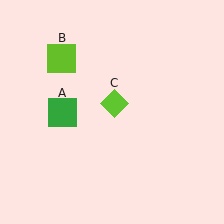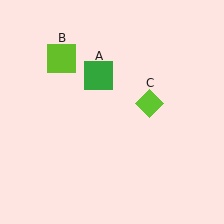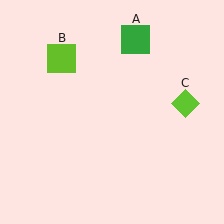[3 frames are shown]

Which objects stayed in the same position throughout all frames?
Lime square (object B) remained stationary.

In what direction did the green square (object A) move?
The green square (object A) moved up and to the right.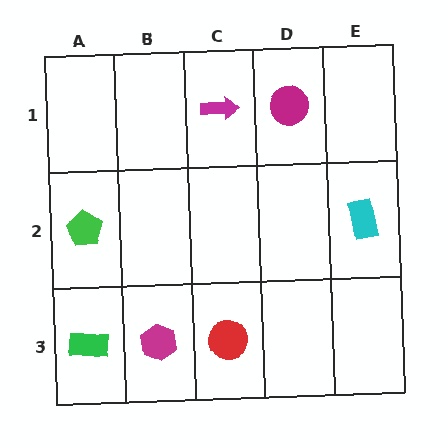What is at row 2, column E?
A cyan rectangle.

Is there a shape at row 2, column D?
No, that cell is empty.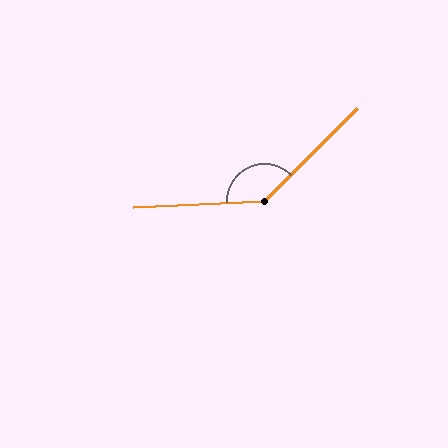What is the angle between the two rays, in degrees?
Approximately 138 degrees.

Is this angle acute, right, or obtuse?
It is obtuse.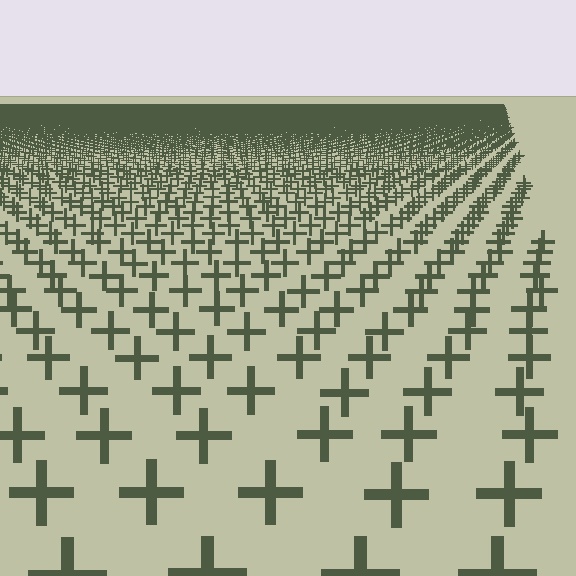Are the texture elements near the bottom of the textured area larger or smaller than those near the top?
Larger. Near the bottom, elements are closer to the viewer and appear at a bigger on-screen size.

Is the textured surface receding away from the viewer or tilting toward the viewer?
The surface is receding away from the viewer. Texture elements get smaller and denser toward the top.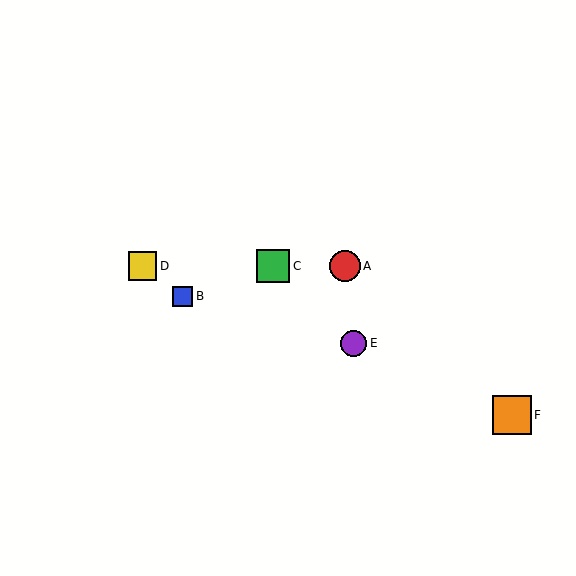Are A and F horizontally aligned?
No, A is at y≈266 and F is at y≈415.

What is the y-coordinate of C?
Object C is at y≈266.